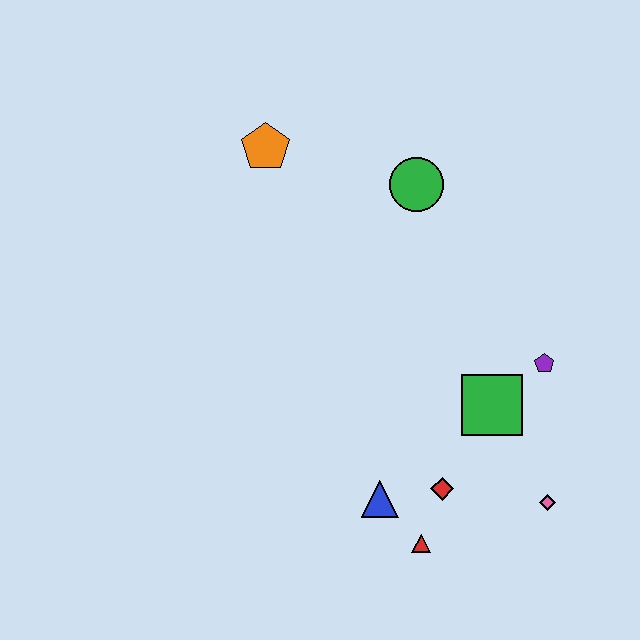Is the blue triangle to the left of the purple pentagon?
Yes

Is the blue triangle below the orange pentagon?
Yes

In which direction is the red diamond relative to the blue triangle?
The red diamond is to the right of the blue triangle.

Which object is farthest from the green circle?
The red triangle is farthest from the green circle.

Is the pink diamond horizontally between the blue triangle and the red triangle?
No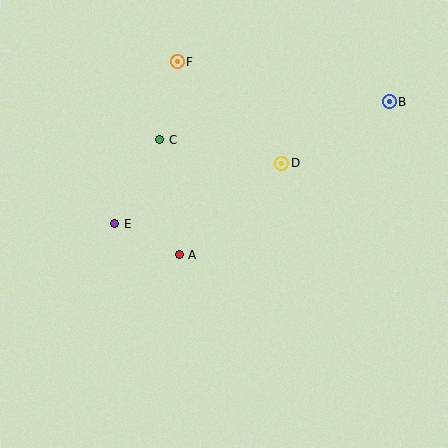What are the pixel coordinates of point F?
Point F is at (178, 62).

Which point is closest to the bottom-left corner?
Point E is closest to the bottom-left corner.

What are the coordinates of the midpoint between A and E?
The midpoint between A and E is at (147, 239).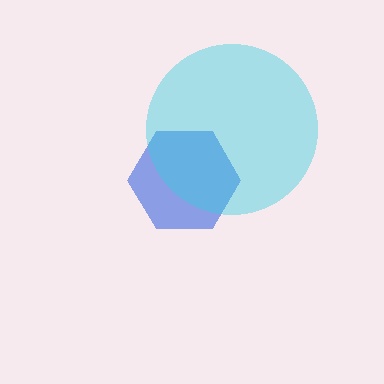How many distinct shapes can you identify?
There are 2 distinct shapes: a blue hexagon, a cyan circle.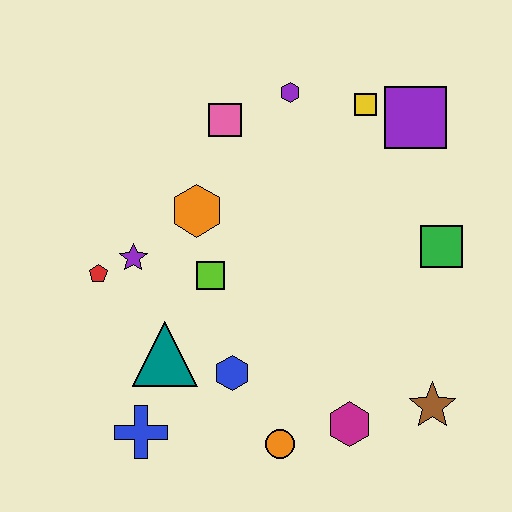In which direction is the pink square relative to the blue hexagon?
The pink square is above the blue hexagon.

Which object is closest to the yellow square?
The purple square is closest to the yellow square.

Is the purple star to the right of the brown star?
No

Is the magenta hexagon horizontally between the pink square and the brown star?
Yes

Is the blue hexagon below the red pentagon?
Yes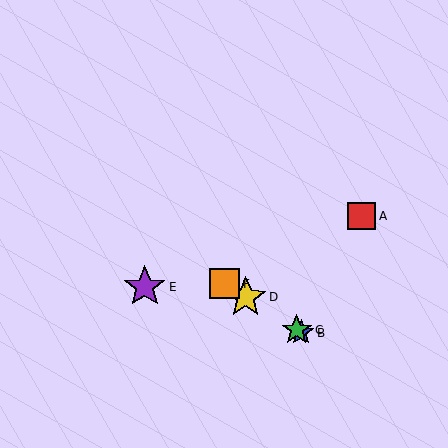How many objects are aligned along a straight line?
4 objects (B, C, D, F) are aligned along a straight line.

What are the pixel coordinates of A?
Object A is at (362, 216).